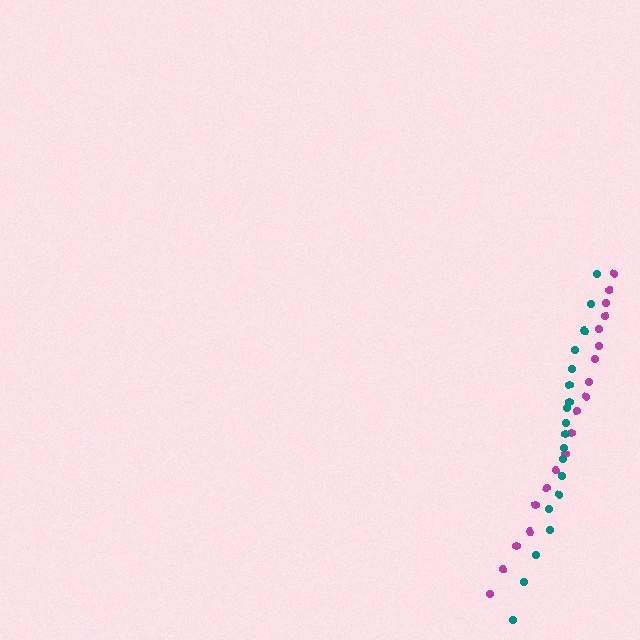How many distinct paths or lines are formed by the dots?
There are 2 distinct paths.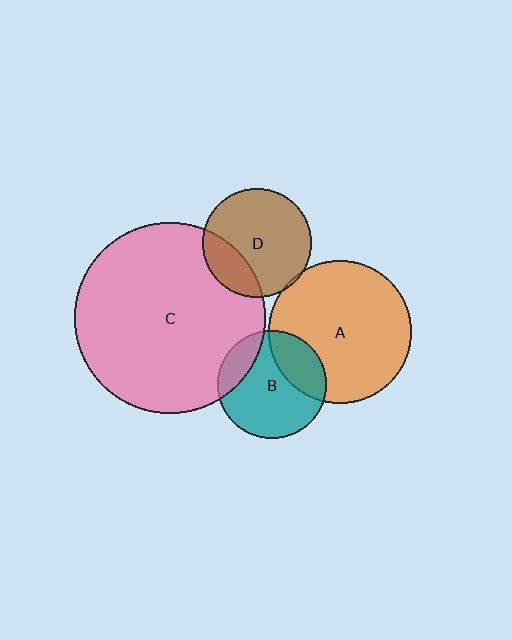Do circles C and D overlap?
Yes.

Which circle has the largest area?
Circle C (pink).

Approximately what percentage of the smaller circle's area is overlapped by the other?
Approximately 25%.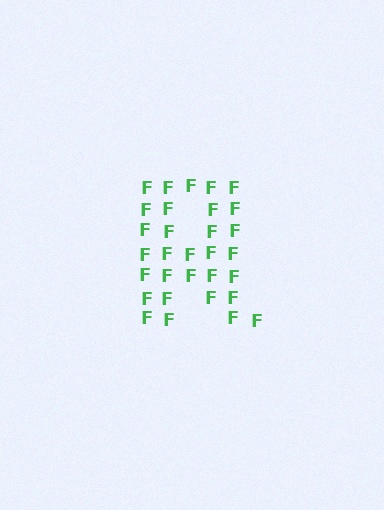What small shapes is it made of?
It is made of small letter F's.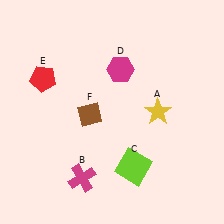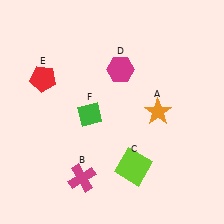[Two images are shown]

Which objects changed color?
A changed from yellow to orange. F changed from brown to green.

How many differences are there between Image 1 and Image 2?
There are 2 differences between the two images.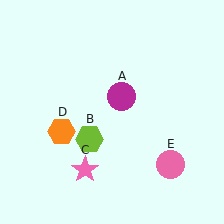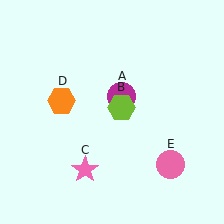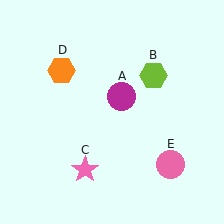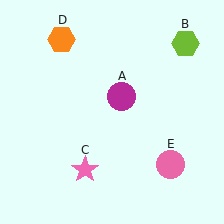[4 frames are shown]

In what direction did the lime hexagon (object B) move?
The lime hexagon (object B) moved up and to the right.